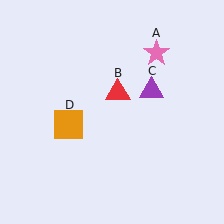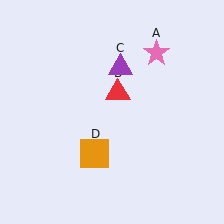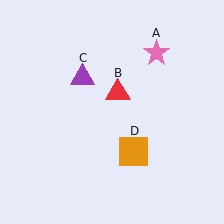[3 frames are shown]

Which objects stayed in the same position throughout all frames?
Pink star (object A) and red triangle (object B) remained stationary.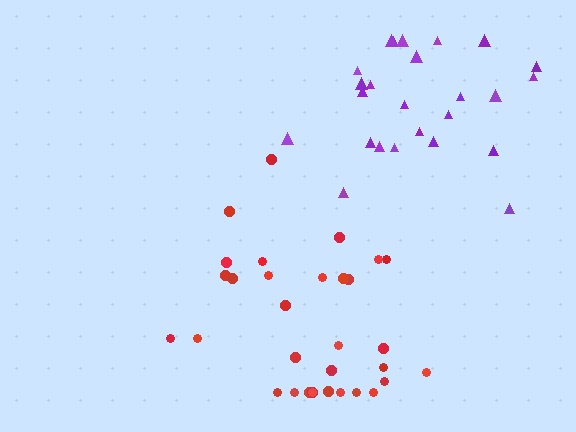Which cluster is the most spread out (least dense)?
Red.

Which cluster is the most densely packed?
Purple.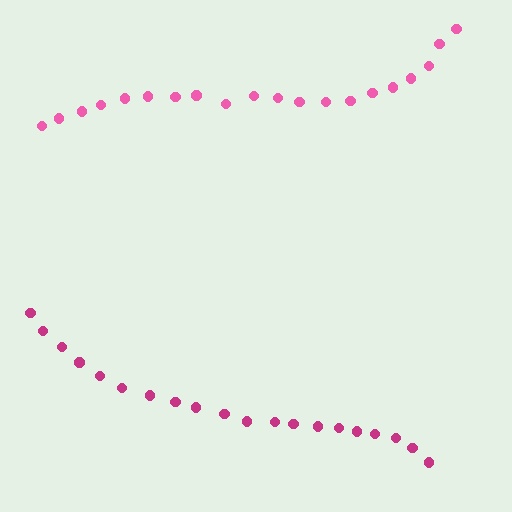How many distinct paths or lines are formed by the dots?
There are 2 distinct paths.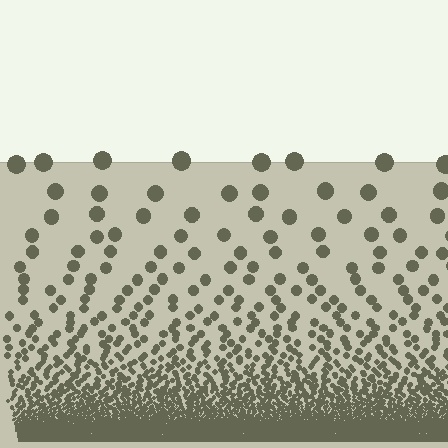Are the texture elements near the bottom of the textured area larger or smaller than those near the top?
Smaller. The gradient is inverted — elements near the bottom are smaller and denser.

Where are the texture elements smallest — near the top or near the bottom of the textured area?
Near the bottom.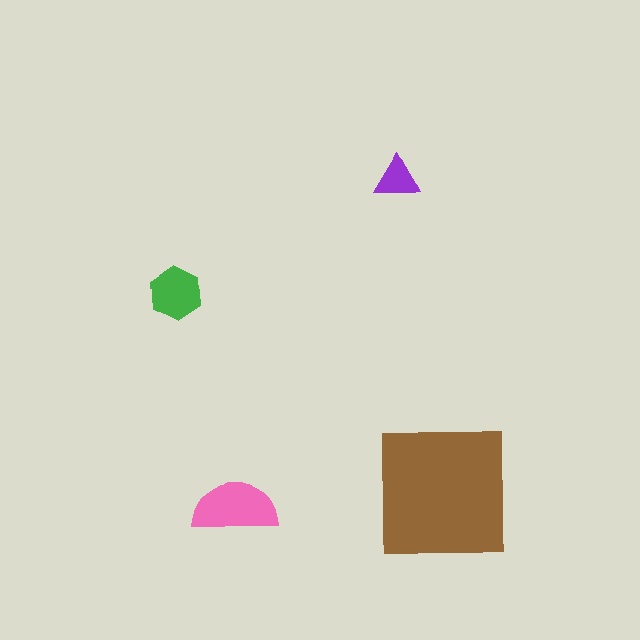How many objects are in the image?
There are 4 objects in the image.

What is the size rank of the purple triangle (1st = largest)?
4th.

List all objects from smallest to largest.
The purple triangle, the green hexagon, the pink semicircle, the brown square.